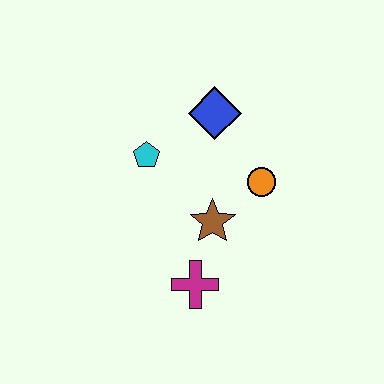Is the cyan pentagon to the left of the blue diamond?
Yes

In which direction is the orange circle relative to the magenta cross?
The orange circle is above the magenta cross.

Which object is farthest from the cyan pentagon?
The magenta cross is farthest from the cyan pentagon.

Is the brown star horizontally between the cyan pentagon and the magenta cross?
No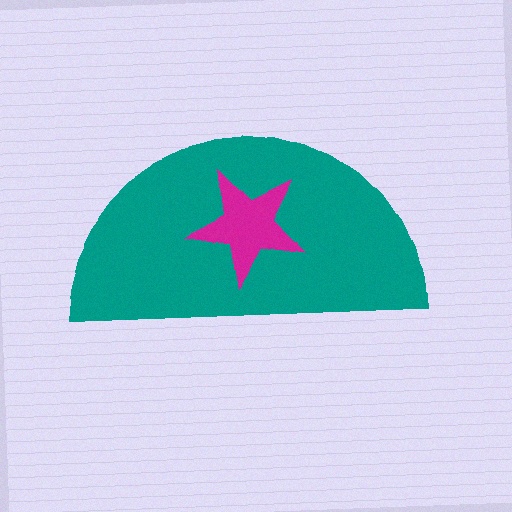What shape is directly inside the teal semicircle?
The magenta star.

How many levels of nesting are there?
2.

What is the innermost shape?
The magenta star.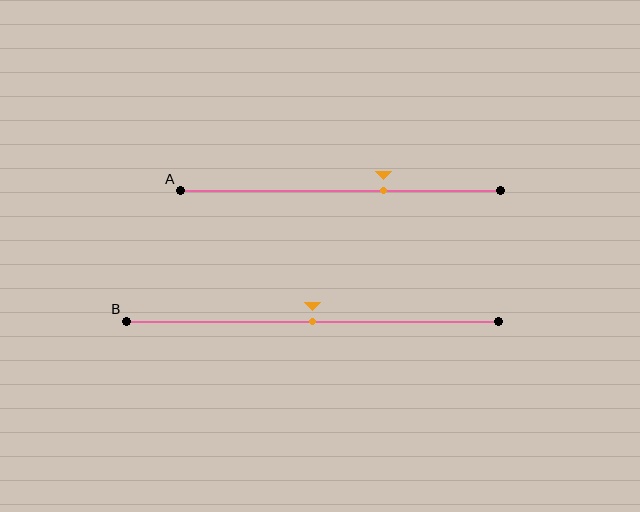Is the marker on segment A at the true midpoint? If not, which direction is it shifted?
No, the marker on segment A is shifted to the right by about 14% of the segment length.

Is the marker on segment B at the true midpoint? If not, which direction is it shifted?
Yes, the marker on segment B is at the true midpoint.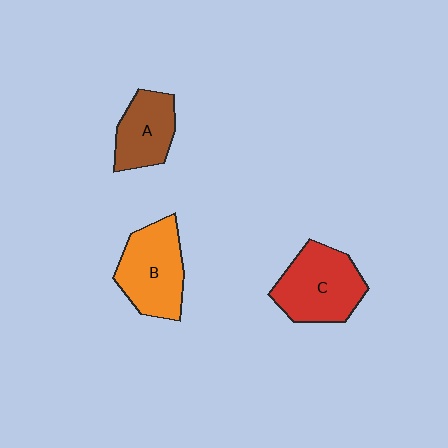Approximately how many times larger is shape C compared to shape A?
Approximately 1.4 times.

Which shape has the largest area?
Shape C (red).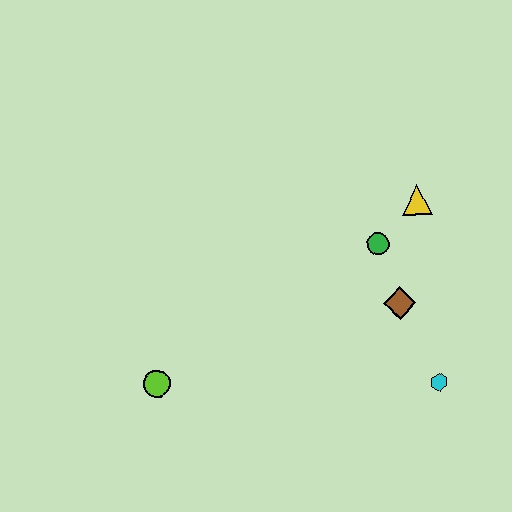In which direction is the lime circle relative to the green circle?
The lime circle is to the left of the green circle.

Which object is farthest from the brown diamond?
The lime circle is farthest from the brown diamond.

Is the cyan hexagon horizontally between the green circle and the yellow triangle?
No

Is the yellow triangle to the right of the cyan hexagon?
No